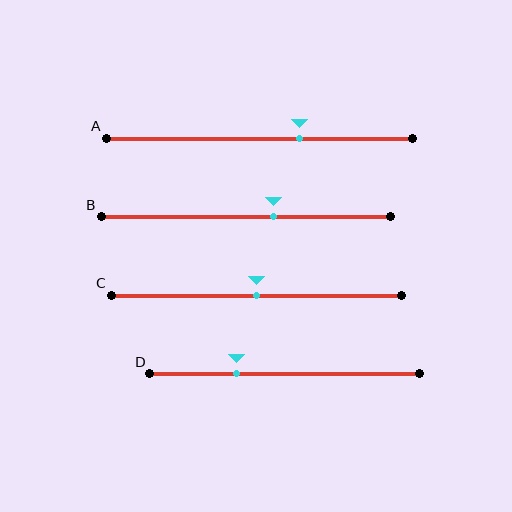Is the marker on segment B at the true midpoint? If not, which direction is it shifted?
No, the marker on segment B is shifted to the right by about 10% of the segment length.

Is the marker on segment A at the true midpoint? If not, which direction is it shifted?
No, the marker on segment A is shifted to the right by about 13% of the segment length.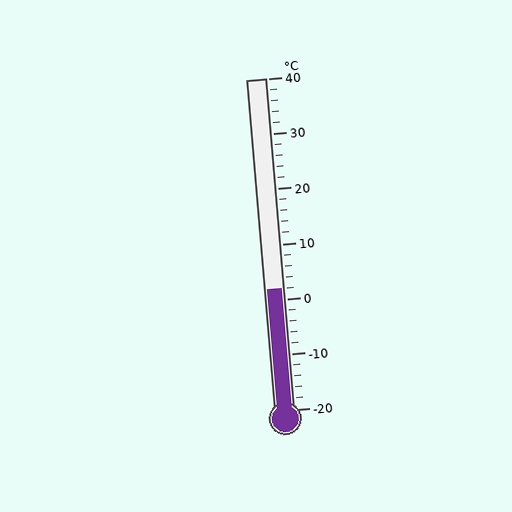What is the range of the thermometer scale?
The thermometer scale ranges from -20°C to 40°C.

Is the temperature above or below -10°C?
The temperature is above -10°C.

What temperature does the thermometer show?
The thermometer shows approximately 2°C.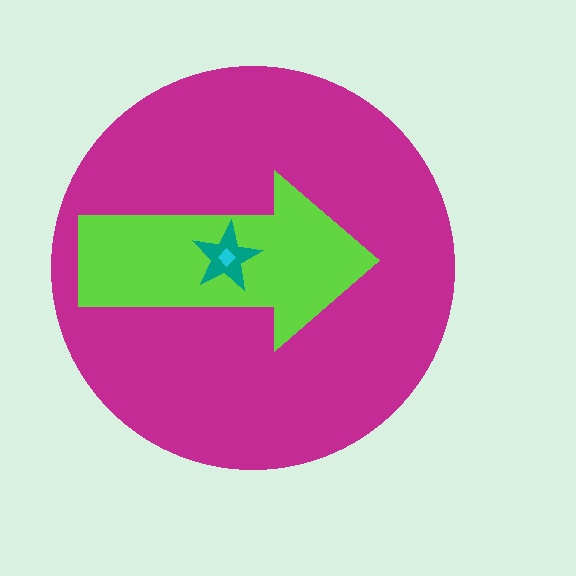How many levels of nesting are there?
4.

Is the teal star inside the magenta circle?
Yes.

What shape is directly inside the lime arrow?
The teal star.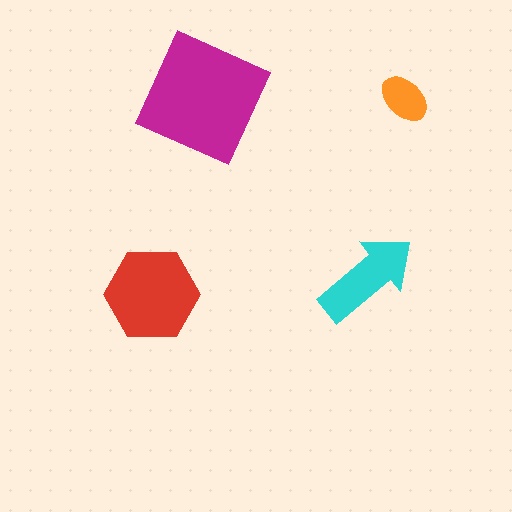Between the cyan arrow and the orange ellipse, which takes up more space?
The cyan arrow.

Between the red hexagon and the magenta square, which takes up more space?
The magenta square.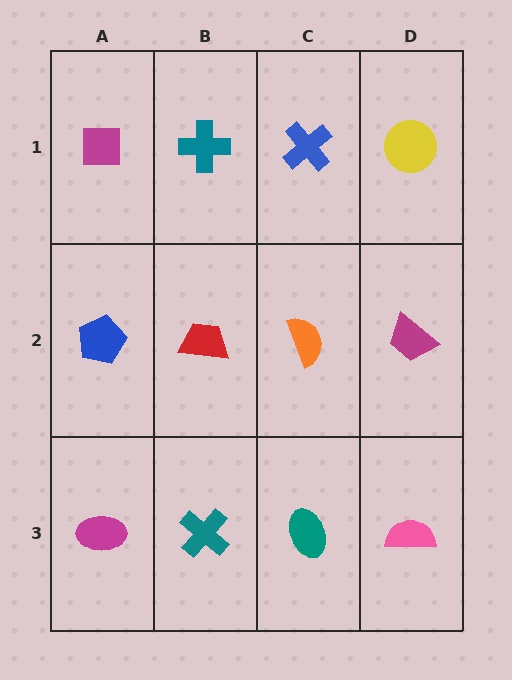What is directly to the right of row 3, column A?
A teal cross.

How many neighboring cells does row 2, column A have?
3.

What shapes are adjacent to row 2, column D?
A yellow circle (row 1, column D), a pink semicircle (row 3, column D), an orange semicircle (row 2, column C).